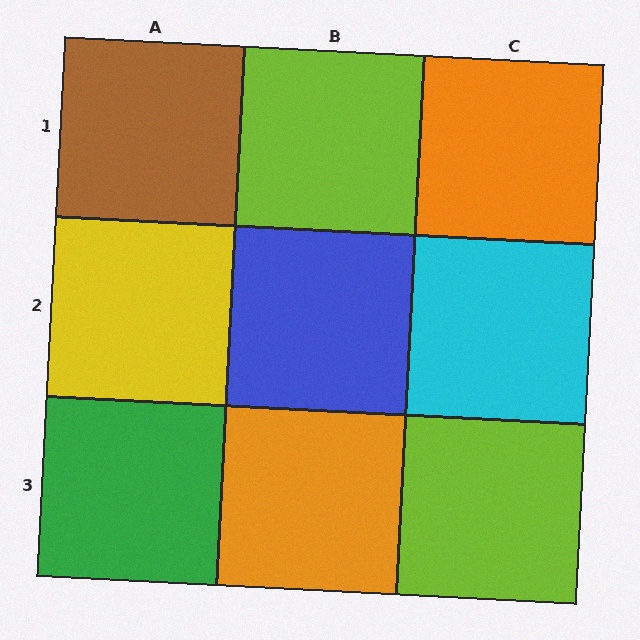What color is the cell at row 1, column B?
Lime.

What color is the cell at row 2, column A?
Yellow.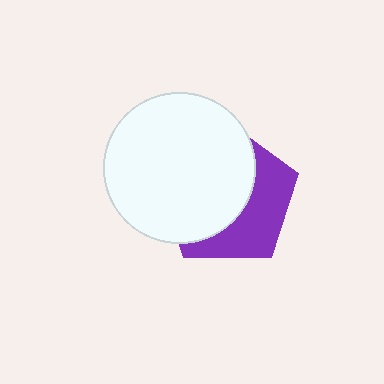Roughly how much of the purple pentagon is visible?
A small part of it is visible (roughly 41%).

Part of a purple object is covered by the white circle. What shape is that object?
It is a pentagon.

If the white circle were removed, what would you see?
You would see the complete purple pentagon.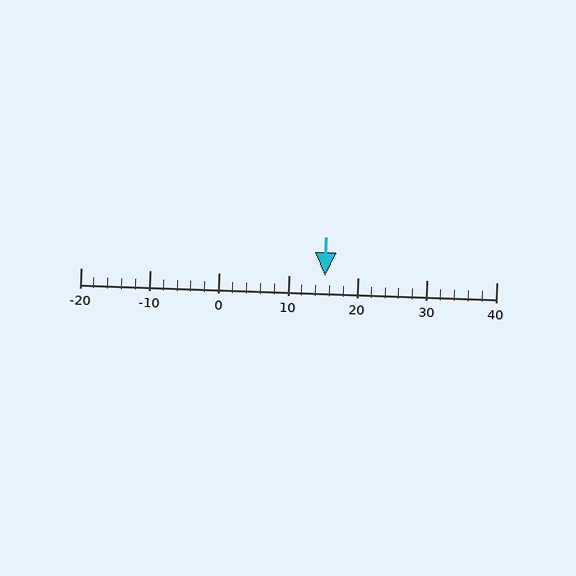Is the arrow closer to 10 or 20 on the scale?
The arrow is closer to 20.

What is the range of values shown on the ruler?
The ruler shows values from -20 to 40.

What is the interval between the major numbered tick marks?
The major tick marks are spaced 10 units apart.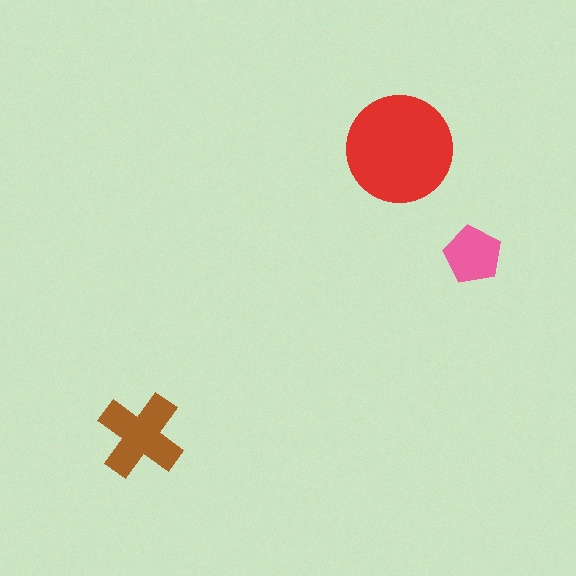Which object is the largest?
The red circle.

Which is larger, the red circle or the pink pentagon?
The red circle.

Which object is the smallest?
The pink pentagon.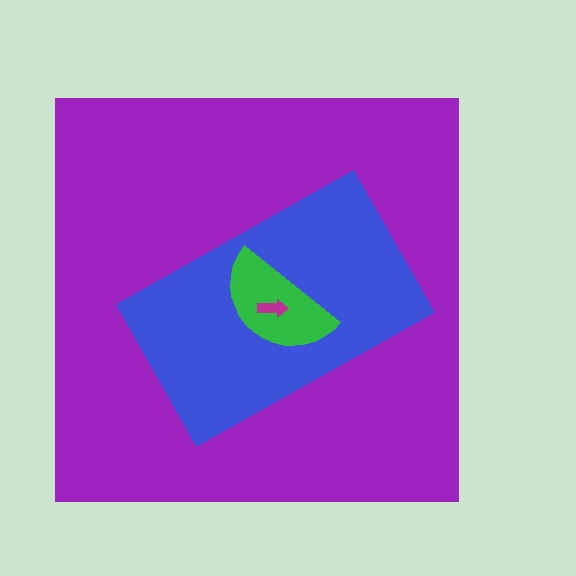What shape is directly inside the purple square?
The blue rectangle.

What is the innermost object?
The magenta arrow.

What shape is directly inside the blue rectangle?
The green semicircle.